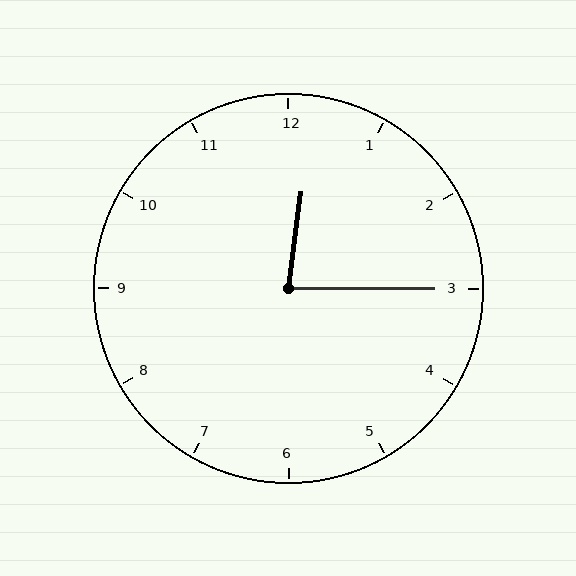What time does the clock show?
12:15.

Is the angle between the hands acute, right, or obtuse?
It is acute.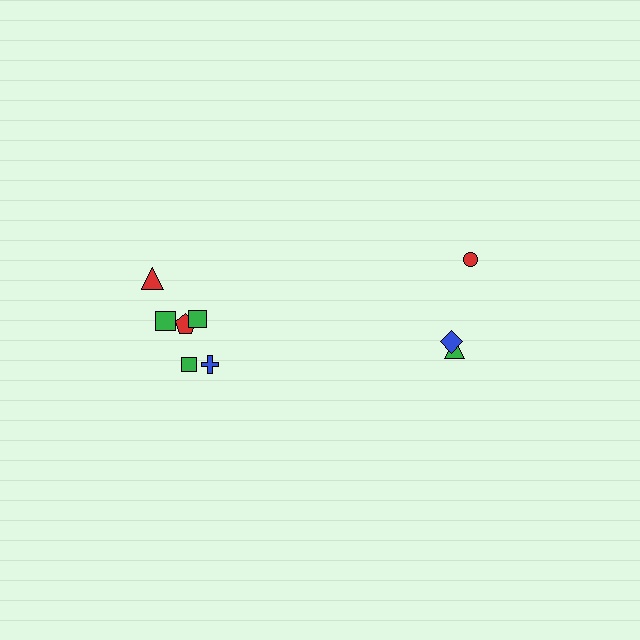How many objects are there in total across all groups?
There are 9 objects.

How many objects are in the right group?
There are 3 objects.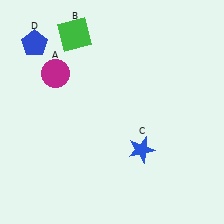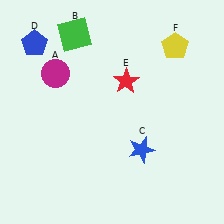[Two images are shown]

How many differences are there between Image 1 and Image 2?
There are 2 differences between the two images.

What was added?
A red star (E), a yellow pentagon (F) were added in Image 2.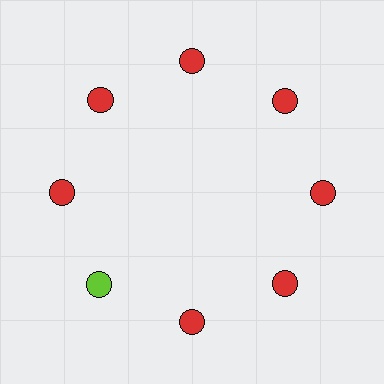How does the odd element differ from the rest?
It has a different color: lime instead of red.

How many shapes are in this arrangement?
There are 8 shapes arranged in a ring pattern.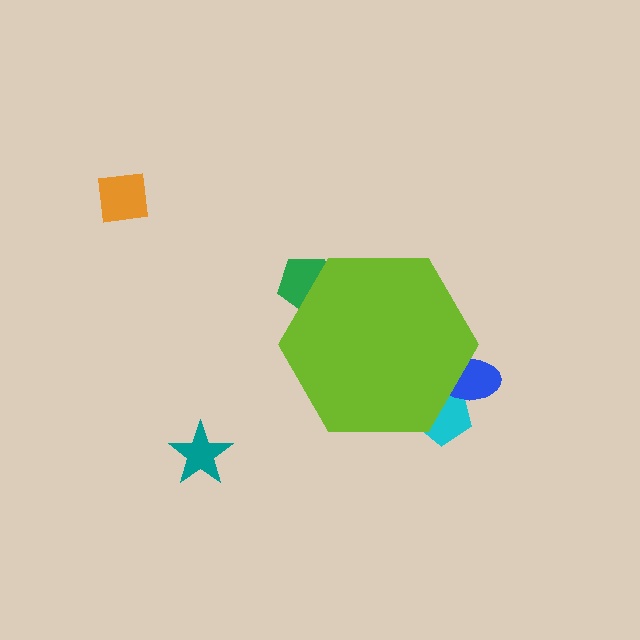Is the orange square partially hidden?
No, the orange square is fully visible.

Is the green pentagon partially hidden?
Yes, the green pentagon is partially hidden behind the lime hexagon.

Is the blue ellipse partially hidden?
Yes, the blue ellipse is partially hidden behind the lime hexagon.